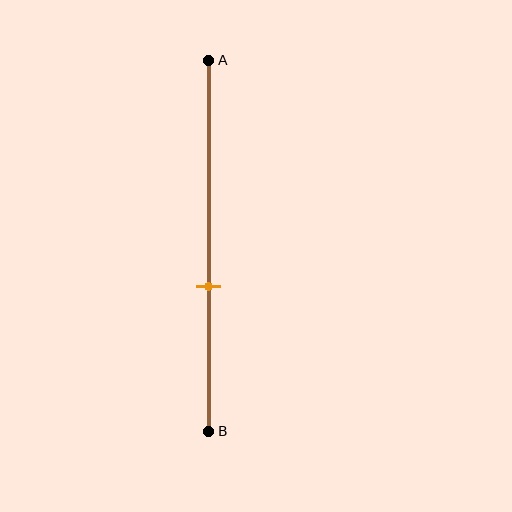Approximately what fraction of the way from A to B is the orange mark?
The orange mark is approximately 60% of the way from A to B.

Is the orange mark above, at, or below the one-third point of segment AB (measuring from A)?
The orange mark is below the one-third point of segment AB.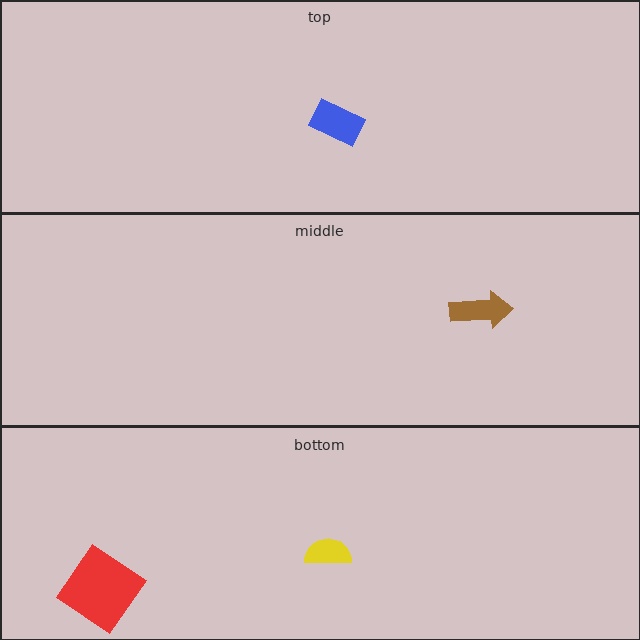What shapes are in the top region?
The blue rectangle.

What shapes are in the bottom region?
The red diamond, the yellow semicircle.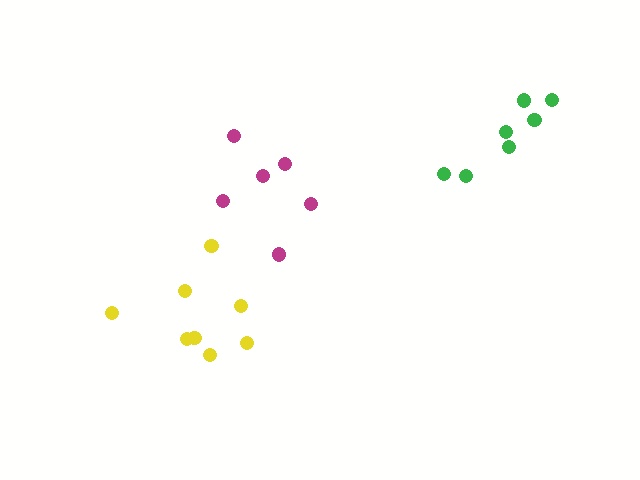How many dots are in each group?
Group 1: 6 dots, Group 2: 7 dots, Group 3: 8 dots (21 total).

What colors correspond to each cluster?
The clusters are colored: magenta, green, yellow.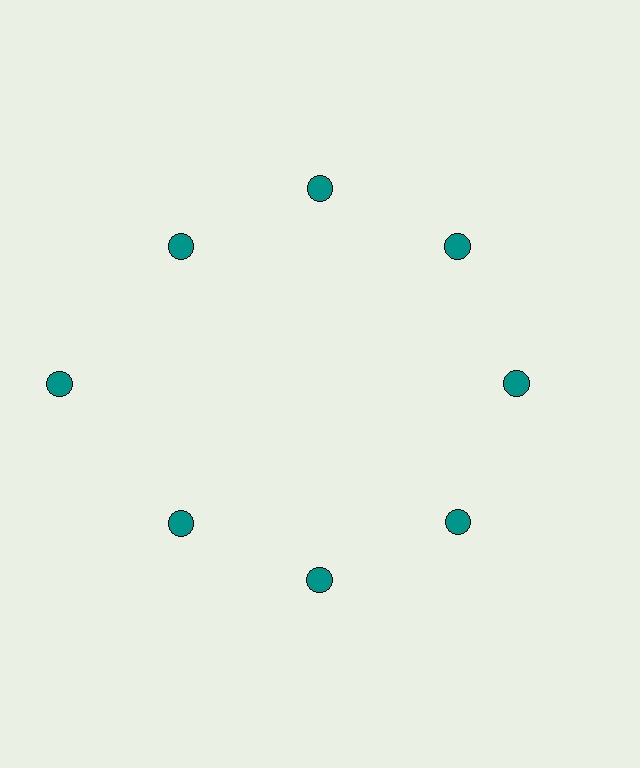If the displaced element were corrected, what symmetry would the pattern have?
It would have 8-fold rotational symmetry — the pattern would map onto itself every 45 degrees.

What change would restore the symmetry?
The symmetry would be restored by moving it inward, back onto the ring so that all 8 circles sit at equal angles and equal distance from the center.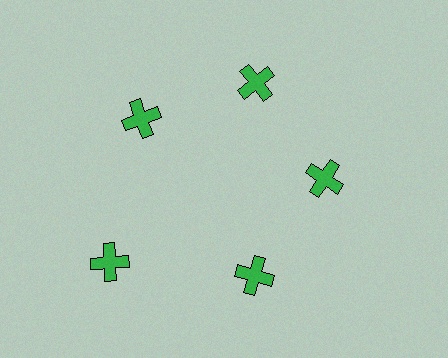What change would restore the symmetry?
The symmetry would be restored by moving it inward, back onto the ring so that all 5 crosses sit at equal angles and equal distance from the center.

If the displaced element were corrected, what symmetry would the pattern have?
It would have 5-fold rotational symmetry — the pattern would map onto itself every 72 degrees.